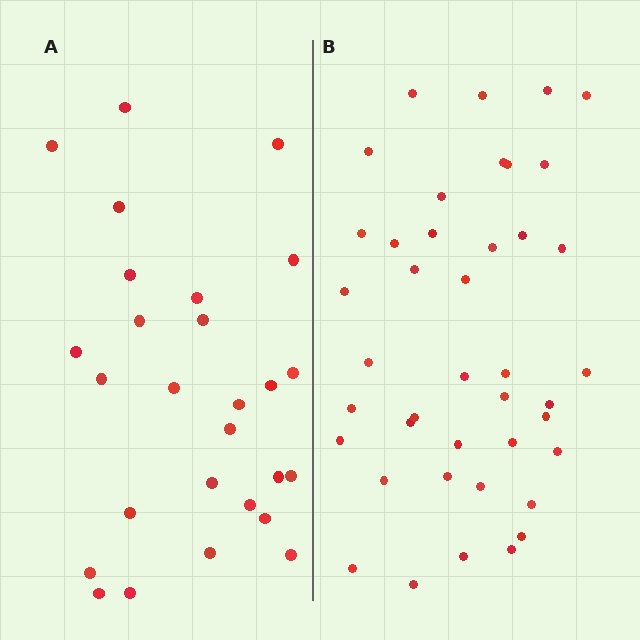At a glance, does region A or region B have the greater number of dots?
Region B (the right region) has more dots.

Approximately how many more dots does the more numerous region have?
Region B has approximately 15 more dots than region A.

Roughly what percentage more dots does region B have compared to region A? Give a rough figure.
About 50% more.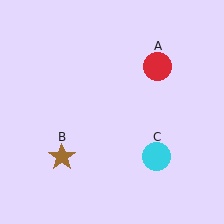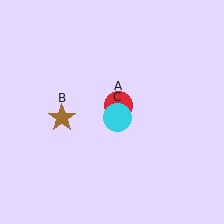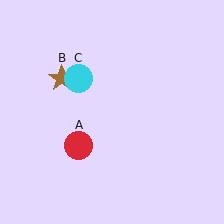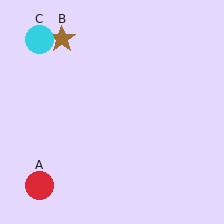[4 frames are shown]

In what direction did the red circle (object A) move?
The red circle (object A) moved down and to the left.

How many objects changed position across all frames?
3 objects changed position: red circle (object A), brown star (object B), cyan circle (object C).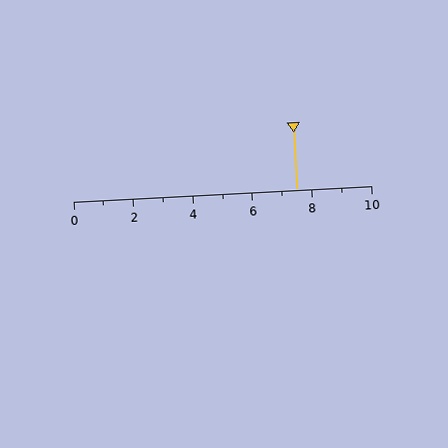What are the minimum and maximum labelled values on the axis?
The axis runs from 0 to 10.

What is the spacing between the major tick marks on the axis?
The major ticks are spaced 2 apart.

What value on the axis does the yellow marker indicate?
The marker indicates approximately 7.5.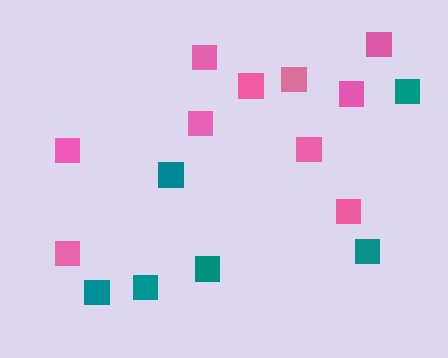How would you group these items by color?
There are 2 groups: one group of pink squares (10) and one group of teal squares (6).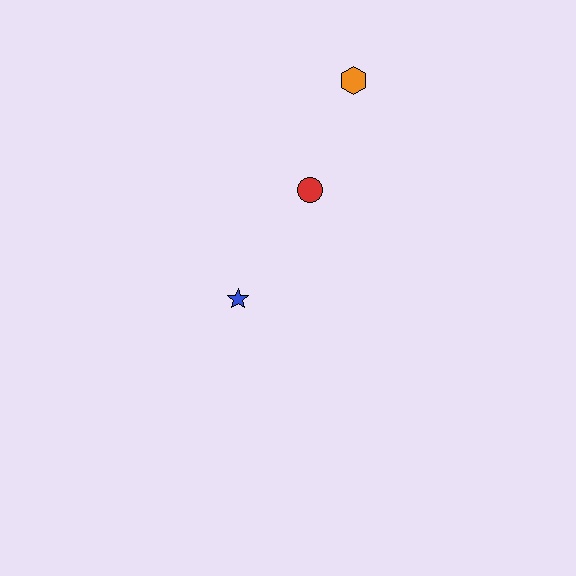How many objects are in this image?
There are 3 objects.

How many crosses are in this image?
There are no crosses.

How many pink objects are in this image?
There are no pink objects.